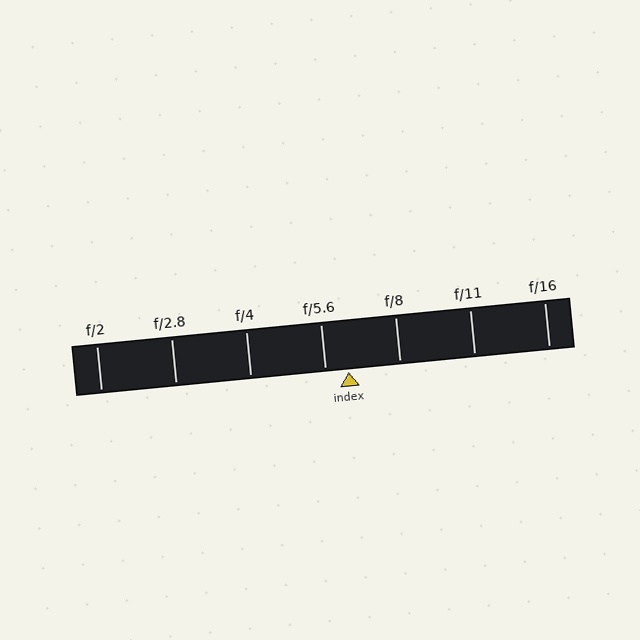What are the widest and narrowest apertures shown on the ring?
The widest aperture shown is f/2 and the narrowest is f/16.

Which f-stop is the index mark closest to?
The index mark is closest to f/5.6.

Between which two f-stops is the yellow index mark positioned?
The index mark is between f/5.6 and f/8.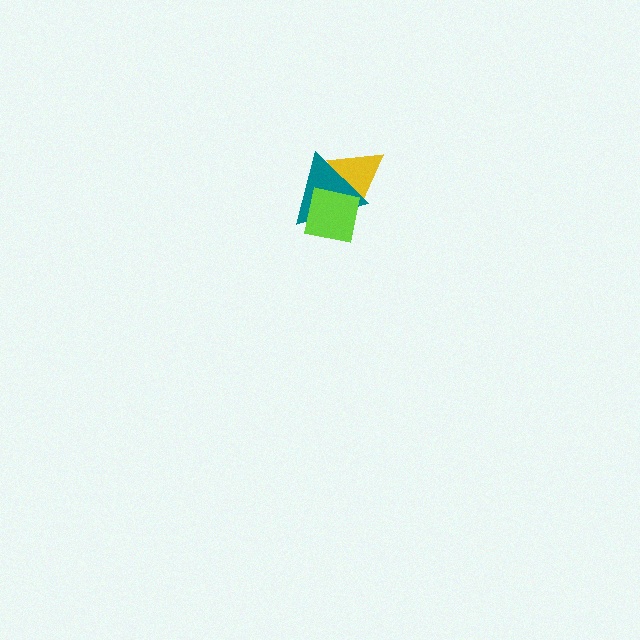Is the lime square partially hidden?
No, no other shape covers it.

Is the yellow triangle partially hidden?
Yes, it is partially covered by another shape.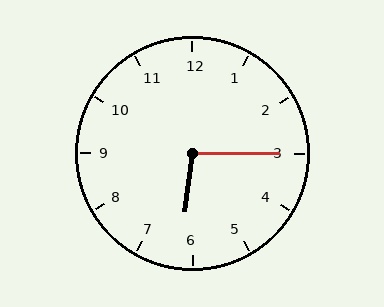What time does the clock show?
6:15.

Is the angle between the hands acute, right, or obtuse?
It is obtuse.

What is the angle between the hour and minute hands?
Approximately 98 degrees.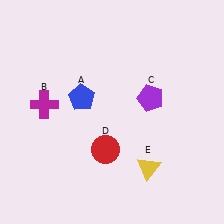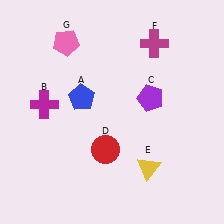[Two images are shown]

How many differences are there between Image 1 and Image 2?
There are 2 differences between the two images.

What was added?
A magenta cross (F), a pink pentagon (G) were added in Image 2.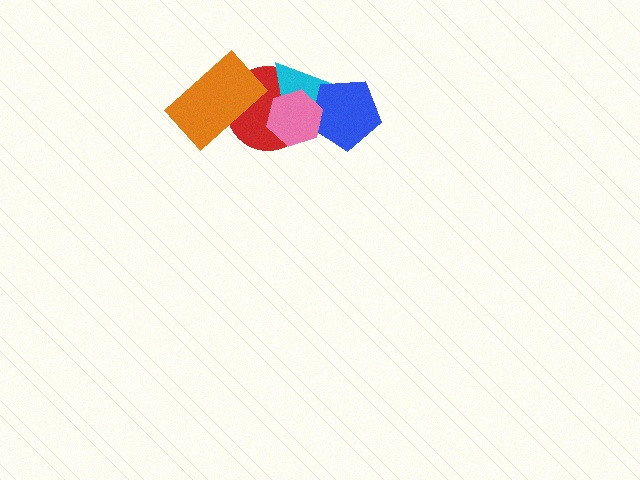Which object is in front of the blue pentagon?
The pink hexagon is in front of the blue pentagon.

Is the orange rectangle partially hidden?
No, no other shape covers it.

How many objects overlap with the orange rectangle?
1 object overlaps with the orange rectangle.